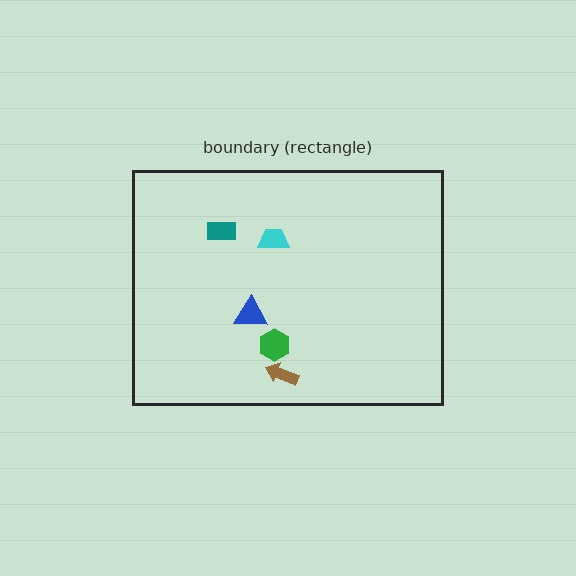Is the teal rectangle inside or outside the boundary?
Inside.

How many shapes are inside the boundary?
5 inside, 0 outside.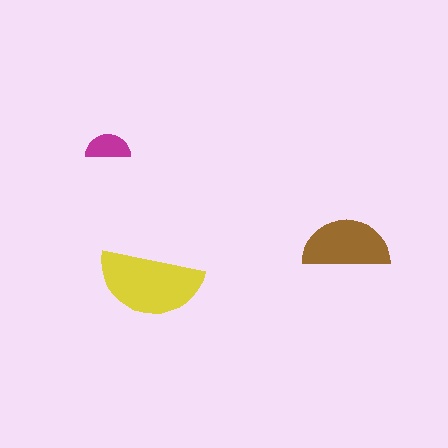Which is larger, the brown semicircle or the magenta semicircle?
The brown one.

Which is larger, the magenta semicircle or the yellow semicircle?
The yellow one.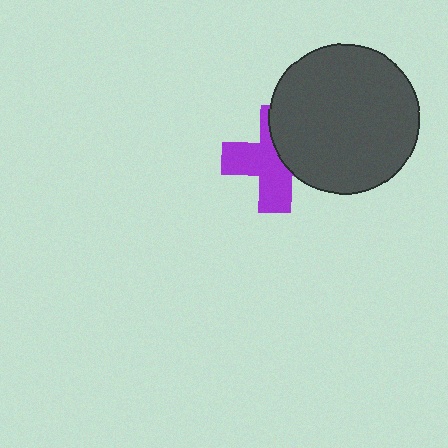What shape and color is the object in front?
The object in front is a dark gray circle.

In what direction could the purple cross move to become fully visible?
The purple cross could move left. That would shift it out from behind the dark gray circle entirely.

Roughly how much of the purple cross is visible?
About half of it is visible (roughly 59%).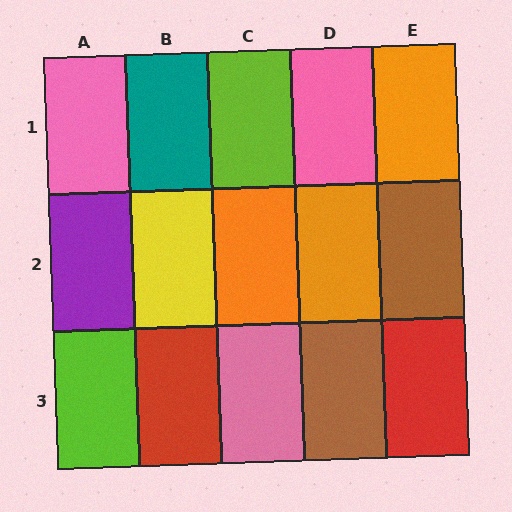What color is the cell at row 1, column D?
Pink.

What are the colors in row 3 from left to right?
Lime, red, pink, brown, red.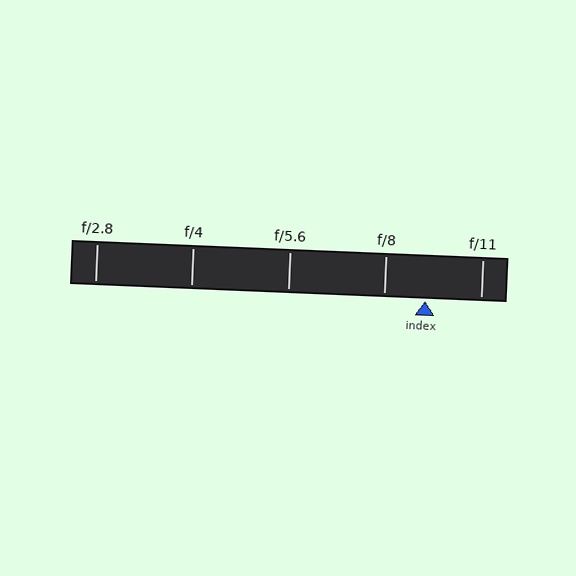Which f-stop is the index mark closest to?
The index mark is closest to f/8.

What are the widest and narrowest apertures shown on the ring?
The widest aperture shown is f/2.8 and the narrowest is f/11.